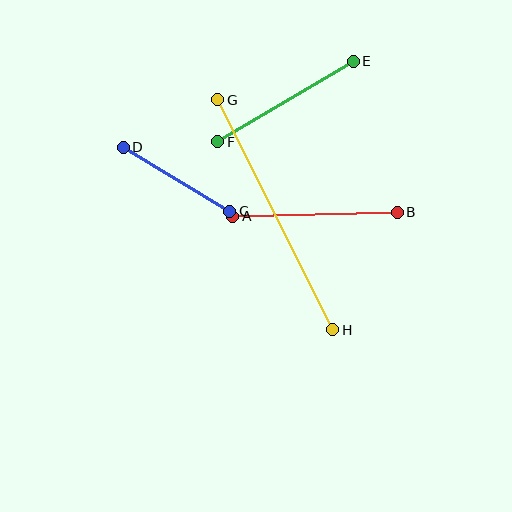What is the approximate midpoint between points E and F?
The midpoint is at approximately (286, 102) pixels.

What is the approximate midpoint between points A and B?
The midpoint is at approximately (315, 214) pixels.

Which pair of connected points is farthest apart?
Points G and H are farthest apart.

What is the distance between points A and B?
The distance is approximately 164 pixels.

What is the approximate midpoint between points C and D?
The midpoint is at approximately (177, 179) pixels.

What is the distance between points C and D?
The distance is approximately 124 pixels.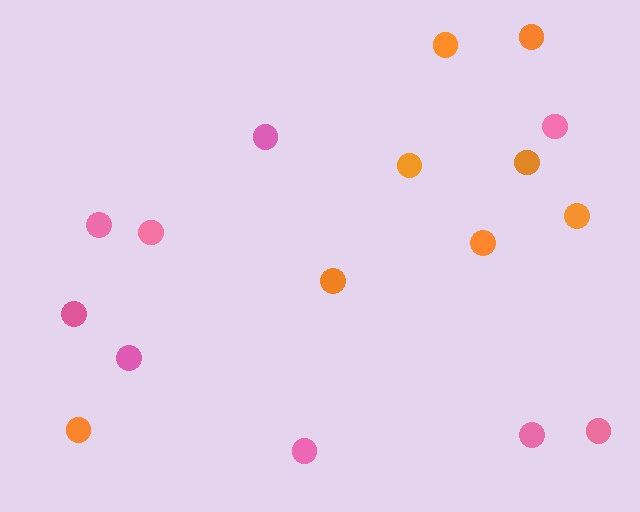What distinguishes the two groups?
There are 2 groups: one group of orange circles (8) and one group of pink circles (9).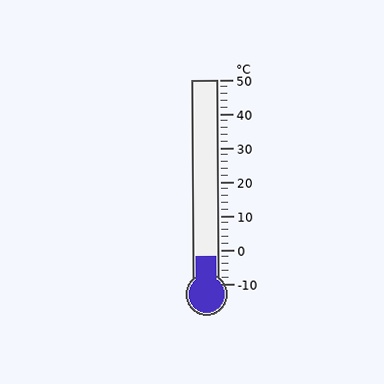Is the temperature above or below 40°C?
The temperature is below 40°C.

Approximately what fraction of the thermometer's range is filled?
The thermometer is filled to approximately 15% of its range.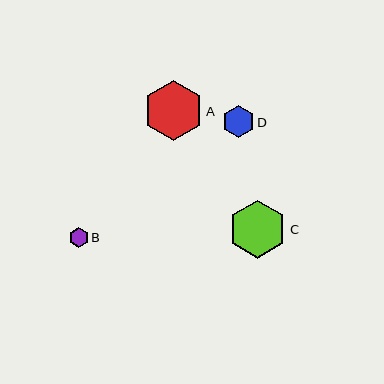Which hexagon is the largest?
Hexagon A is the largest with a size of approximately 59 pixels.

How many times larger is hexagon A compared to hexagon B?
Hexagon A is approximately 3.1 times the size of hexagon B.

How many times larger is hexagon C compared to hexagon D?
Hexagon C is approximately 1.8 times the size of hexagon D.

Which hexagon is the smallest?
Hexagon B is the smallest with a size of approximately 19 pixels.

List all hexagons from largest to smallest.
From largest to smallest: A, C, D, B.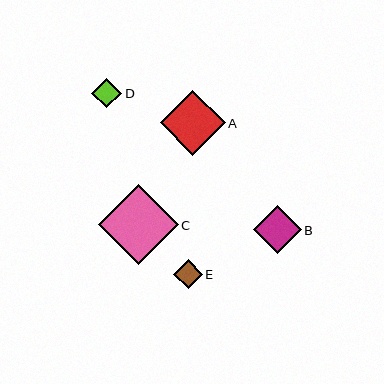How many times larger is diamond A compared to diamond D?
Diamond A is approximately 2.2 times the size of diamond D.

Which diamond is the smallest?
Diamond E is the smallest with a size of approximately 29 pixels.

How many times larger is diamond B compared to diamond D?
Diamond B is approximately 1.6 times the size of diamond D.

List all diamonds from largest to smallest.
From largest to smallest: C, A, B, D, E.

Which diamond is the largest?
Diamond C is the largest with a size of approximately 79 pixels.